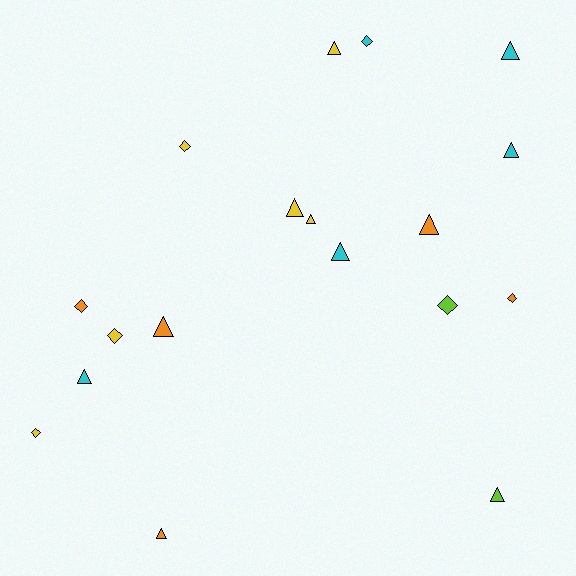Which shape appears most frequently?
Triangle, with 11 objects.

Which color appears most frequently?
Yellow, with 6 objects.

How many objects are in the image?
There are 18 objects.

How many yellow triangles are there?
There are 3 yellow triangles.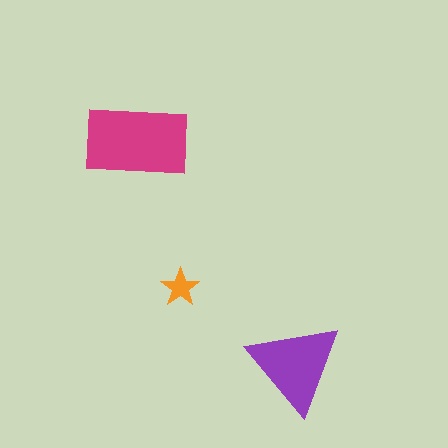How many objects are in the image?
There are 3 objects in the image.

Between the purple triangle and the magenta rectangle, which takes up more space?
The magenta rectangle.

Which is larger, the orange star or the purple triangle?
The purple triangle.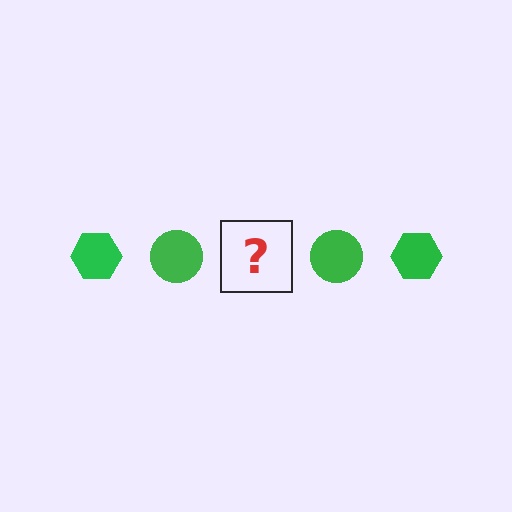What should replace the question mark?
The question mark should be replaced with a green hexagon.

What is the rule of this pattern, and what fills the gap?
The rule is that the pattern cycles through hexagon, circle shapes in green. The gap should be filled with a green hexagon.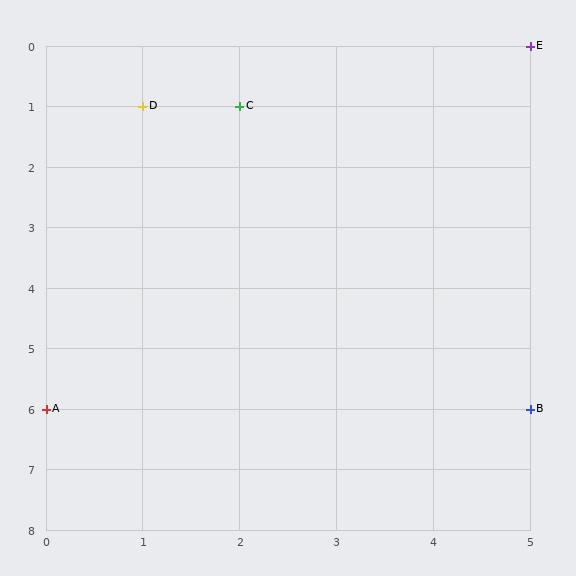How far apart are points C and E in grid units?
Points C and E are 3 columns and 1 row apart (about 3.2 grid units diagonally).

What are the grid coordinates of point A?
Point A is at grid coordinates (0, 6).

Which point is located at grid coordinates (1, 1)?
Point D is at (1, 1).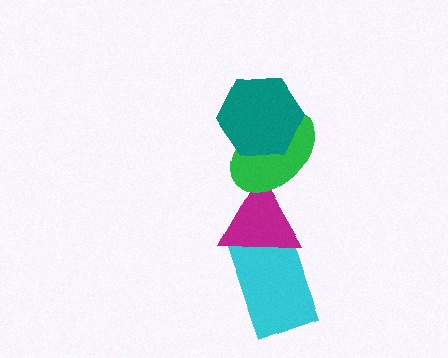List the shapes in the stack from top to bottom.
From top to bottom: the teal hexagon, the green ellipse, the magenta triangle, the cyan rectangle.